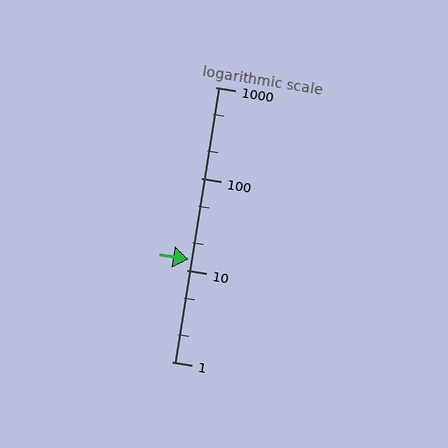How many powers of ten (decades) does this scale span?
The scale spans 3 decades, from 1 to 1000.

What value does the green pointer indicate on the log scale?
The pointer indicates approximately 13.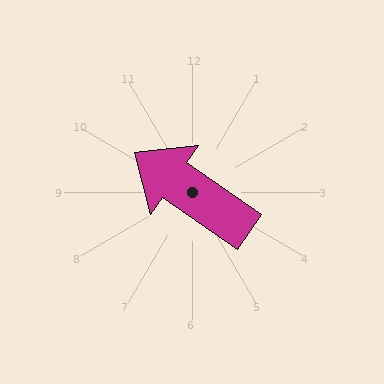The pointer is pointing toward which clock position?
Roughly 10 o'clock.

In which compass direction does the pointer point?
Northwest.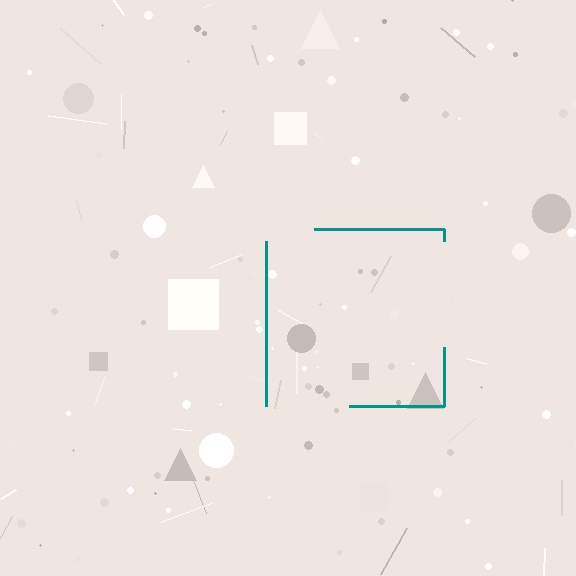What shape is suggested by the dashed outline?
The dashed outline suggests a square.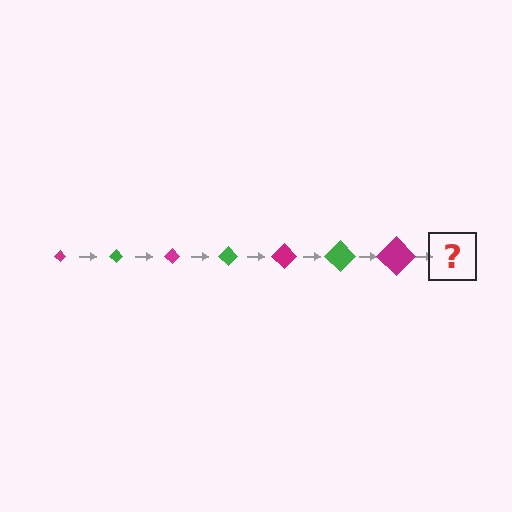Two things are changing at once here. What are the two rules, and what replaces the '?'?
The two rules are that the diamond grows larger each step and the color cycles through magenta and green. The '?' should be a green diamond, larger than the previous one.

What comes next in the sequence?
The next element should be a green diamond, larger than the previous one.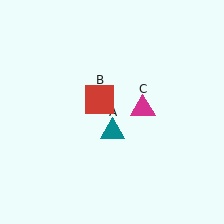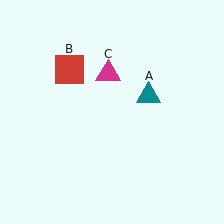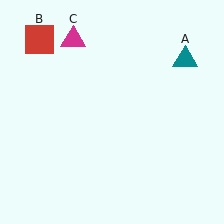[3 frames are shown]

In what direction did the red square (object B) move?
The red square (object B) moved up and to the left.